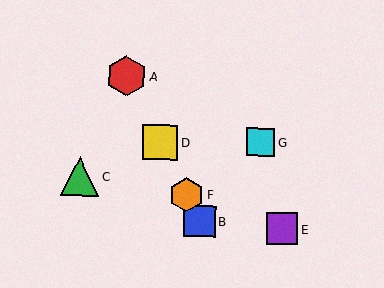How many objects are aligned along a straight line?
4 objects (A, B, D, F) are aligned along a straight line.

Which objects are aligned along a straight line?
Objects A, B, D, F are aligned along a straight line.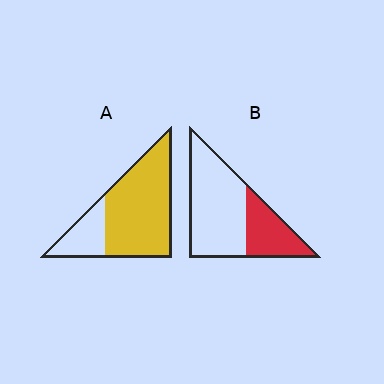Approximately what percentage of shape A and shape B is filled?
A is approximately 75% and B is approximately 30%.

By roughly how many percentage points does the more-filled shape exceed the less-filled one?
By roughly 45 percentage points (A over B).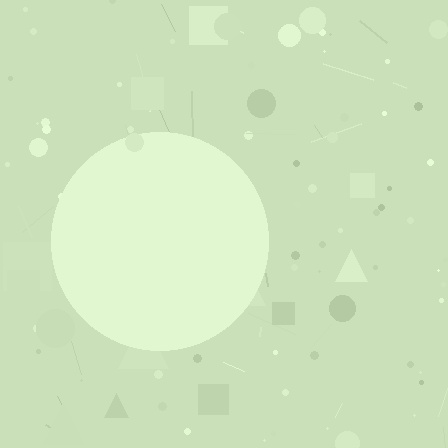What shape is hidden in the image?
A circle is hidden in the image.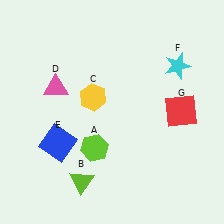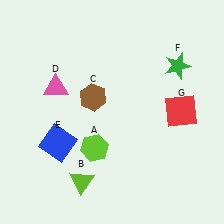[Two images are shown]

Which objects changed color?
C changed from yellow to brown. F changed from cyan to green.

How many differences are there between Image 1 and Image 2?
There are 2 differences between the two images.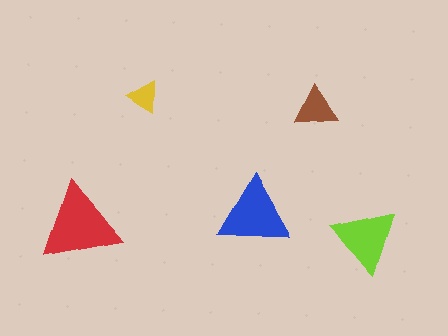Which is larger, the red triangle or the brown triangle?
The red one.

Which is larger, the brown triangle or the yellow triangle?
The brown one.